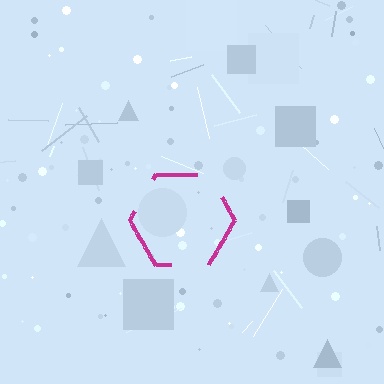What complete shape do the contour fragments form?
The contour fragments form a hexagon.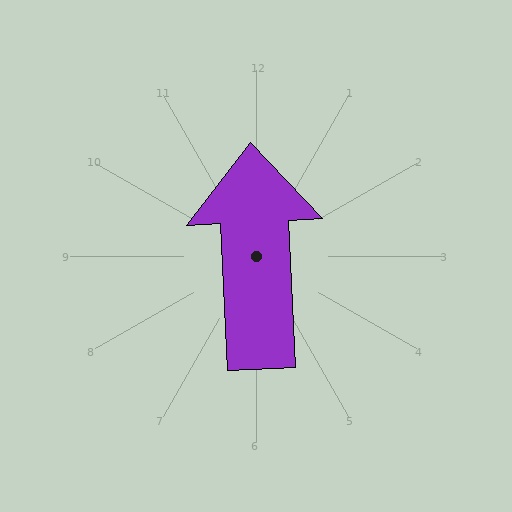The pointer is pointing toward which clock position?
Roughly 12 o'clock.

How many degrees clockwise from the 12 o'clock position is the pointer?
Approximately 357 degrees.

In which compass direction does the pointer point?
North.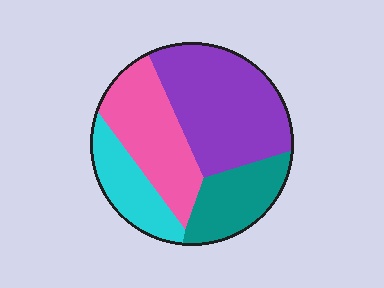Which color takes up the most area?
Purple, at roughly 40%.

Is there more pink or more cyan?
Pink.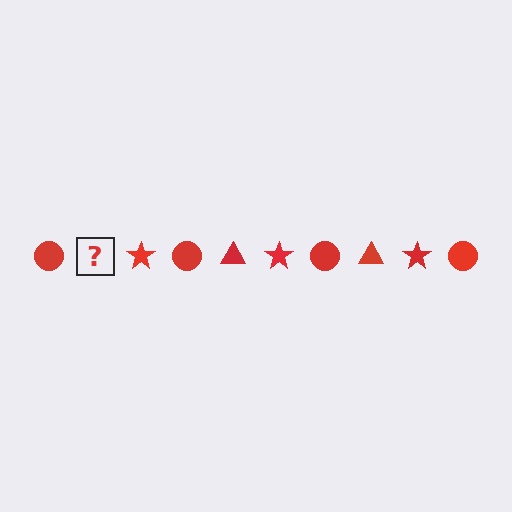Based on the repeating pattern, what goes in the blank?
The blank should be a red triangle.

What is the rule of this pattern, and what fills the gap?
The rule is that the pattern cycles through circle, triangle, star shapes in red. The gap should be filled with a red triangle.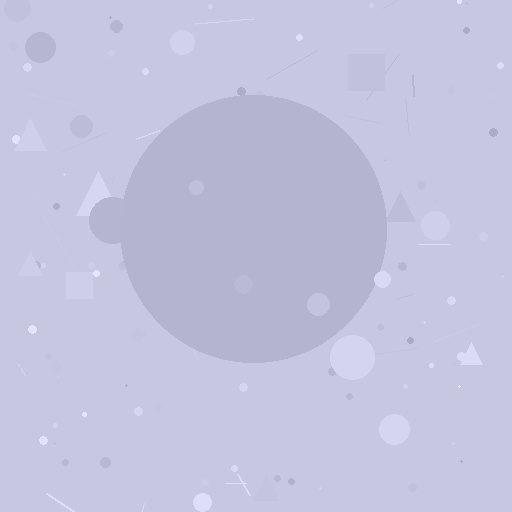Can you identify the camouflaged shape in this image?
The camouflaged shape is a circle.